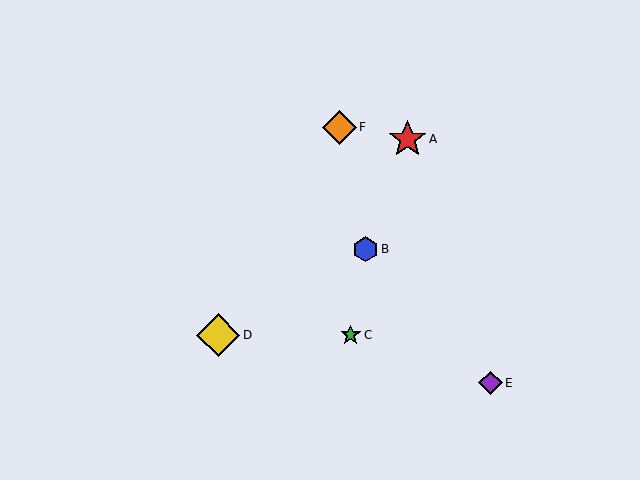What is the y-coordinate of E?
Object E is at y≈383.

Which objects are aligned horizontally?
Objects C, D are aligned horizontally.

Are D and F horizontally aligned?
No, D is at y≈335 and F is at y≈127.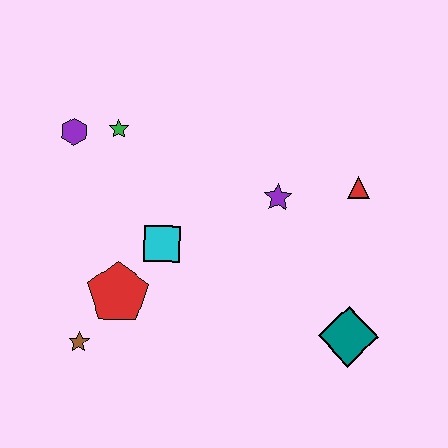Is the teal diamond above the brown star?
Yes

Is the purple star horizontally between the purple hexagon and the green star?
No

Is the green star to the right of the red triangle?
No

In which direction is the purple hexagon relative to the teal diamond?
The purple hexagon is to the left of the teal diamond.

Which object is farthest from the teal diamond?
The purple hexagon is farthest from the teal diamond.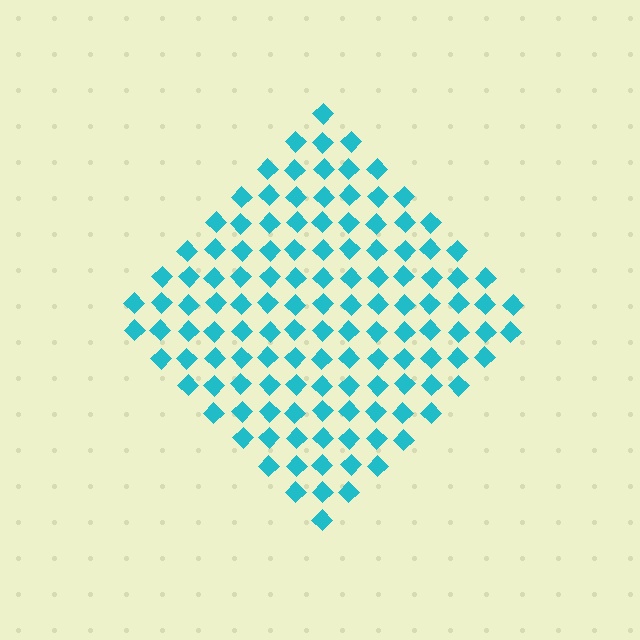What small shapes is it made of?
It is made of small diamonds.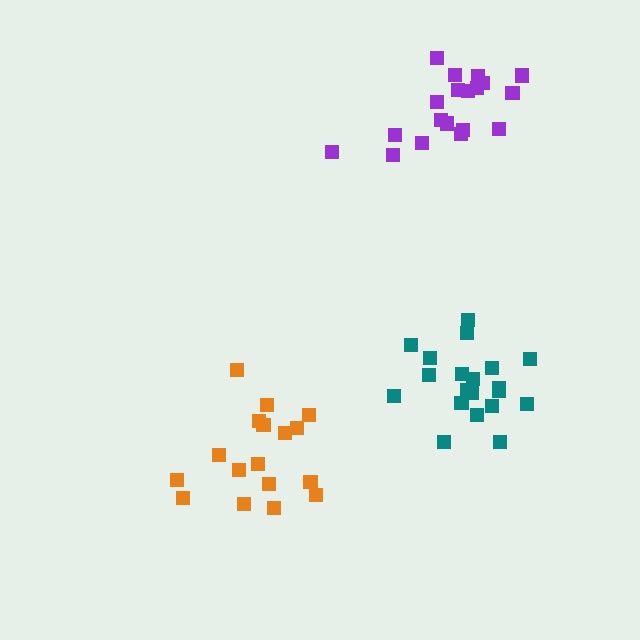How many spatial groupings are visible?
There are 3 spatial groupings.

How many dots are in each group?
Group 1: 19 dots, Group 2: 17 dots, Group 3: 20 dots (56 total).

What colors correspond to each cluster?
The clusters are colored: purple, orange, teal.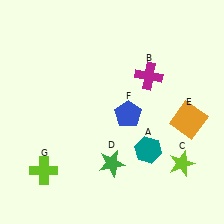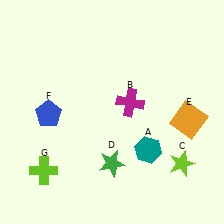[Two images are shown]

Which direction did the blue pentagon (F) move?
The blue pentagon (F) moved left.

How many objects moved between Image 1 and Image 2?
2 objects moved between the two images.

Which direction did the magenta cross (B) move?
The magenta cross (B) moved down.